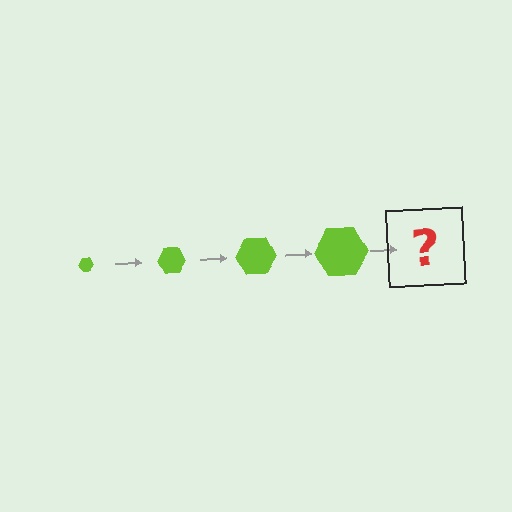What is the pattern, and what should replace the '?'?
The pattern is that the hexagon gets progressively larger each step. The '?' should be a lime hexagon, larger than the previous one.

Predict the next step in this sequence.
The next step is a lime hexagon, larger than the previous one.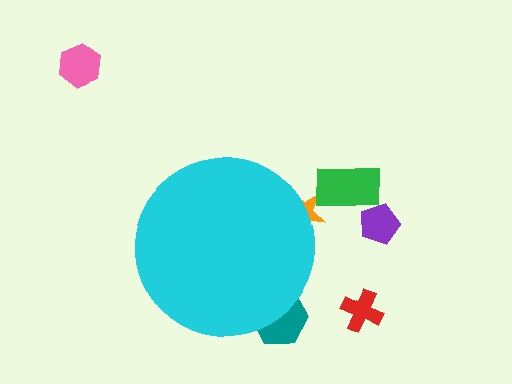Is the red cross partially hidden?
No, the red cross is fully visible.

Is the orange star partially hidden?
Yes, the orange star is partially hidden behind the cyan circle.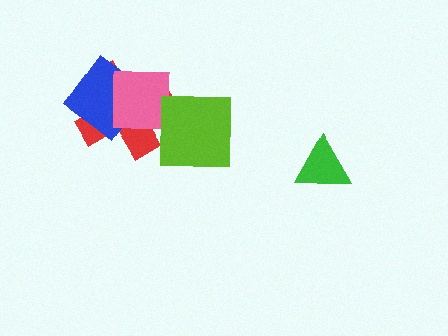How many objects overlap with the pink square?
2 objects overlap with the pink square.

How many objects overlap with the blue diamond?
2 objects overlap with the blue diamond.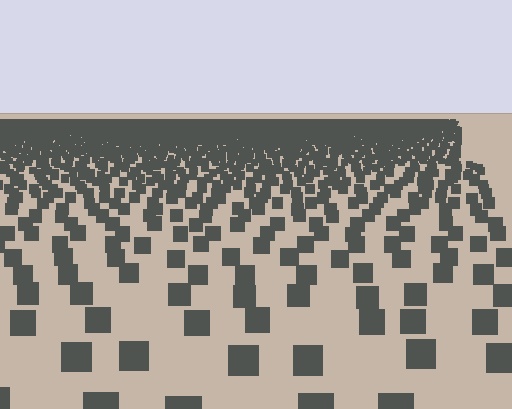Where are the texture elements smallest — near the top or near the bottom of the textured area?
Near the top.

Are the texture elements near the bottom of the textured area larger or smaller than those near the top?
Larger. Near the bottom, elements are closer to the viewer and appear at a bigger on-screen size.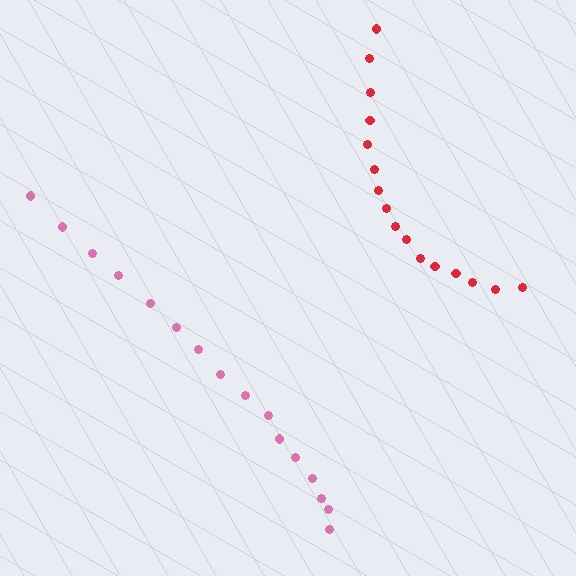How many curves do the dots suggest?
There are 2 distinct paths.